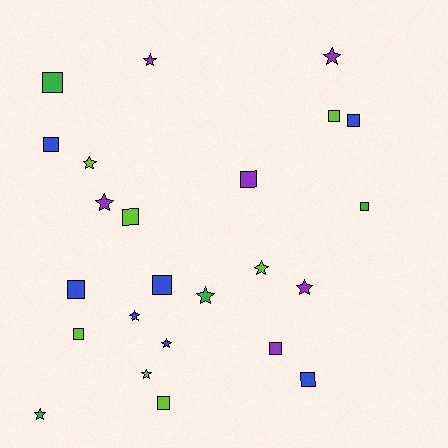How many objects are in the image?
There are 24 objects.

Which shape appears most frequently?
Square, with 13 objects.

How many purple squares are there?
There are 2 purple squares.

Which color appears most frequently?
Blue, with 7 objects.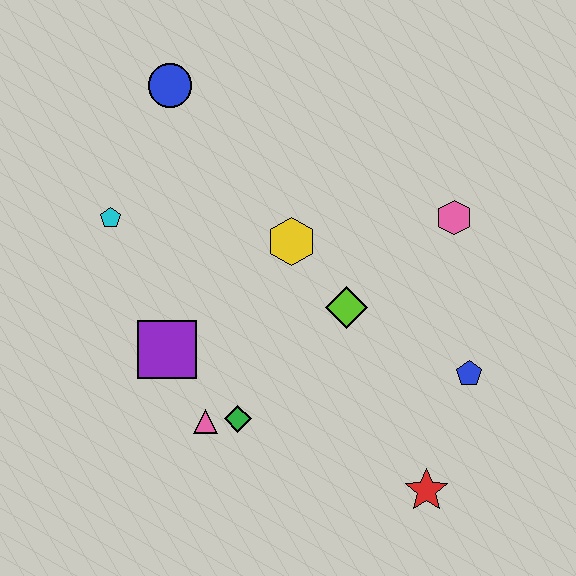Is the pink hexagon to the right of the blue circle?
Yes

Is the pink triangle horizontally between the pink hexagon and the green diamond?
No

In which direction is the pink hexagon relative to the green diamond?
The pink hexagon is to the right of the green diamond.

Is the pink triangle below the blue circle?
Yes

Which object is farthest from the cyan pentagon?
The red star is farthest from the cyan pentagon.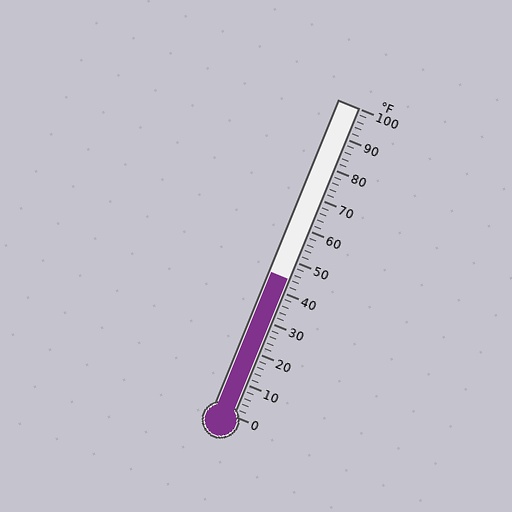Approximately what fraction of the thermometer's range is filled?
The thermometer is filled to approximately 45% of its range.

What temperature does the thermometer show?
The thermometer shows approximately 44°F.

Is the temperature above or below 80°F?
The temperature is below 80°F.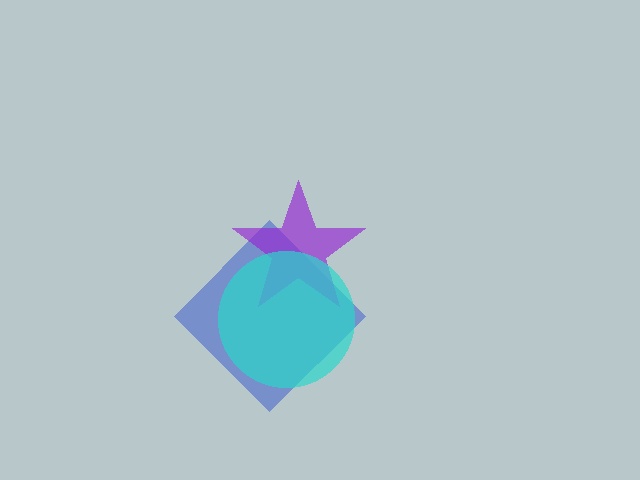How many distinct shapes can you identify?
There are 3 distinct shapes: a blue diamond, a purple star, a cyan circle.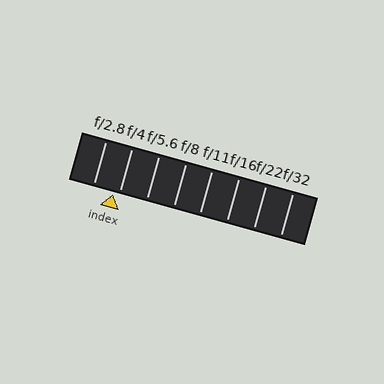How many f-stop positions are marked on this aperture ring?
There are 8 f-stop positions marked.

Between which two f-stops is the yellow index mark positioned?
The index mark is between f/2.8 and f/4.